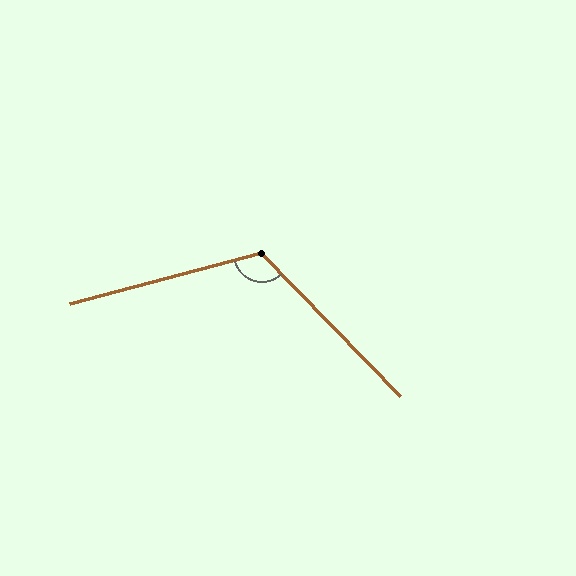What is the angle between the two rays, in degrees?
Approximately 119 degrees.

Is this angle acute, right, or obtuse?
It is obtuse.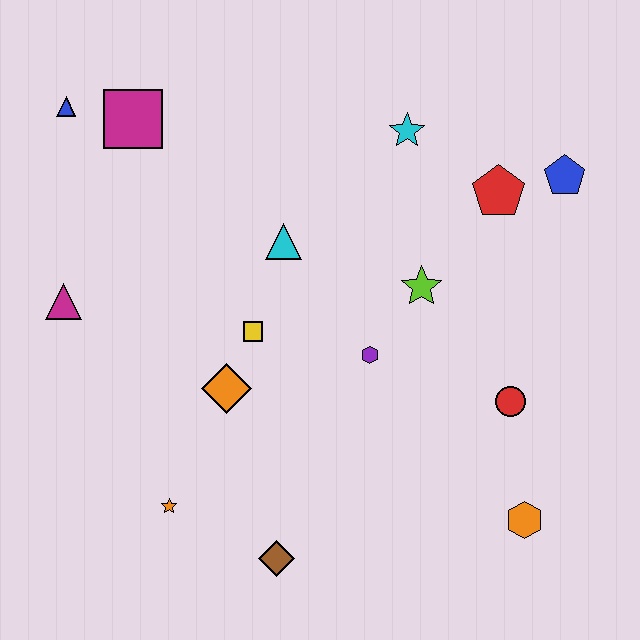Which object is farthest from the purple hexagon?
The blue triangle is farthest from the purple hexagon.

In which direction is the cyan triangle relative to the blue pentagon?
The cyan triangle is to the left of the blue pentagon.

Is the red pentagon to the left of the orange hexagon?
Yes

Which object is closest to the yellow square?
The orange diamond is closest to the yellow square.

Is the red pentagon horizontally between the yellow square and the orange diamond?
No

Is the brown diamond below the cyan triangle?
Yes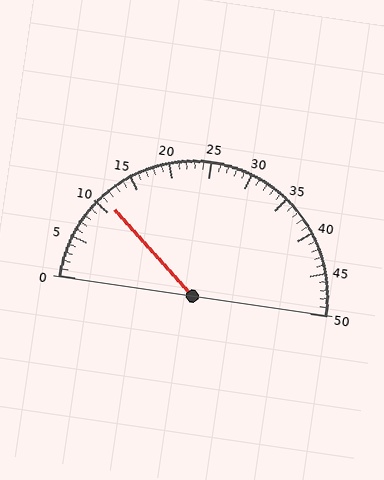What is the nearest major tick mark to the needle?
The nearest major tick mark is 10.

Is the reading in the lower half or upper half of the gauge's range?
The reading is in the lower half of the range (0 to 50).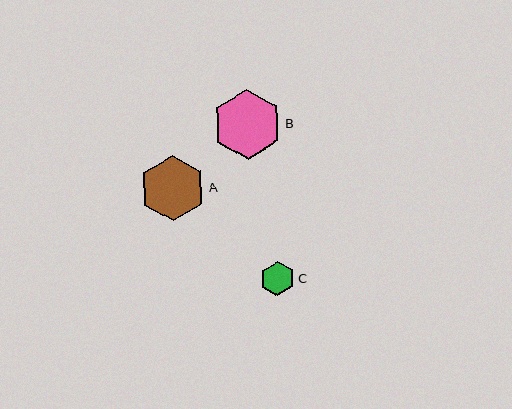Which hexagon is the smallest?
Hexagon C is the smallest with a size of approximately 34 pixels.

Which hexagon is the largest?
Hexagon B is the largest with a size of approximately 70 pixels.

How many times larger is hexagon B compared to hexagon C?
Hexagon B is approximately 2.0 times the size of hexagon C.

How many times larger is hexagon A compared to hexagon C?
Hexagon A is approximately 1.9 times the size of hexagon C.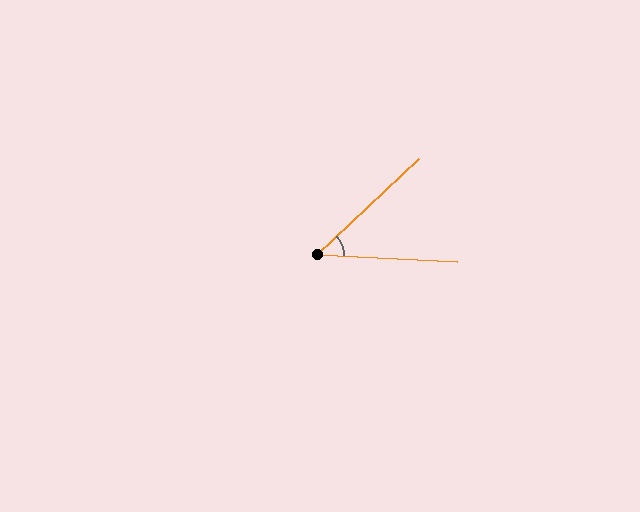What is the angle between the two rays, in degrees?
Approximately 46 degrees.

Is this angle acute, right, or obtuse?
It is acute.